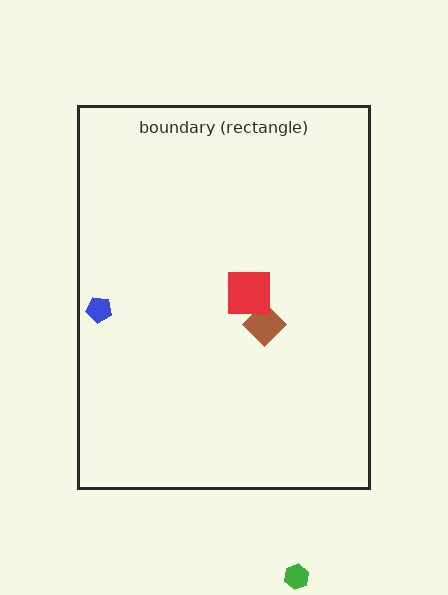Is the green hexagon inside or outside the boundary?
Outside.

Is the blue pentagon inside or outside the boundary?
Inside.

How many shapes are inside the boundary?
3 inside, 1 outside.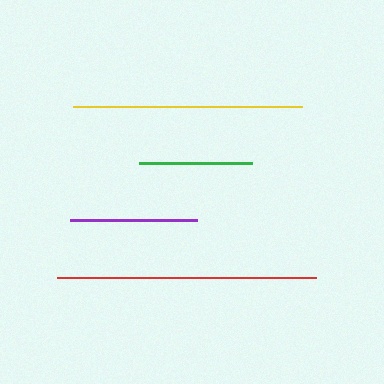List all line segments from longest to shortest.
From longest to shortest: red, yellow, purple, green.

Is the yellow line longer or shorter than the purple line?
The yellow line is longer than the purple line.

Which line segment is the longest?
The red line is the longest at approximately 259 pixels.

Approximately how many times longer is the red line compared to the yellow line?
The red line is approximately 1.1 times the length of the yellow line.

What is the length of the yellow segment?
The yellow segment is approximately 229 pixels long.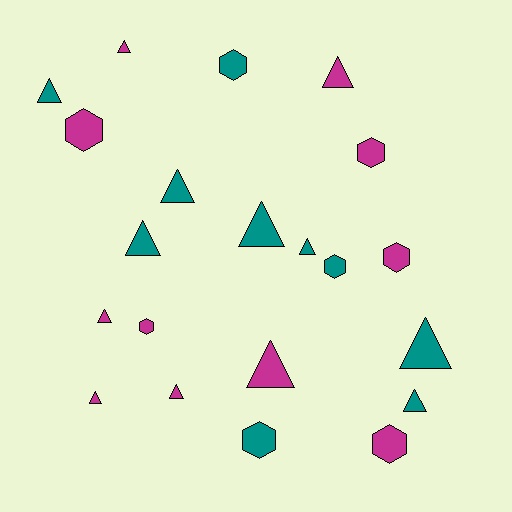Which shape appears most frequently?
Triangle, with 13 objects.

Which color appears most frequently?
Magenta, with 11 objects.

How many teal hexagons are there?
There are 3 teal hexagons.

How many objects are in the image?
There are 21 objects.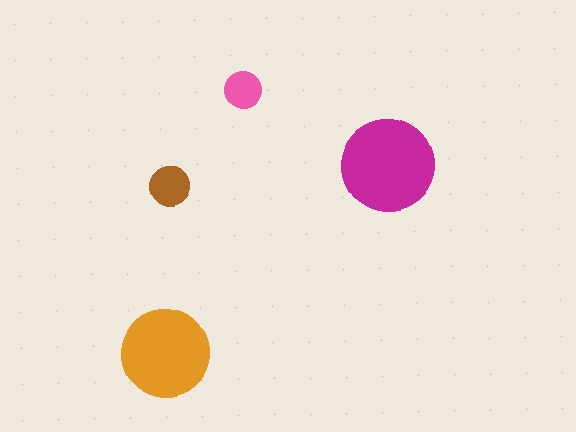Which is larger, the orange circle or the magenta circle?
The magenta one.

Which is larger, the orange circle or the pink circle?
The orange one.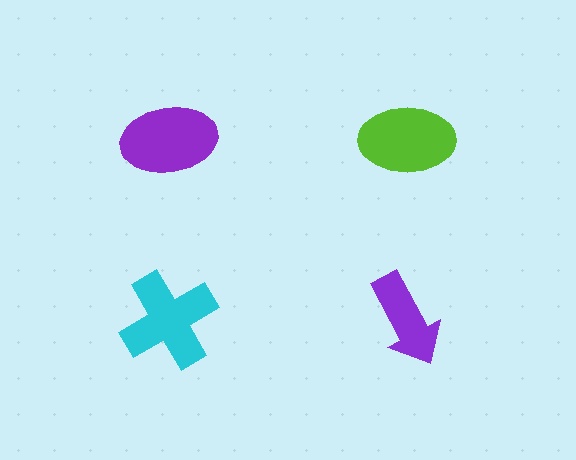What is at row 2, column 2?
A purple arrow.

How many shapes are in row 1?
2 shapes.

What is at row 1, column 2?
A lime ellipse.